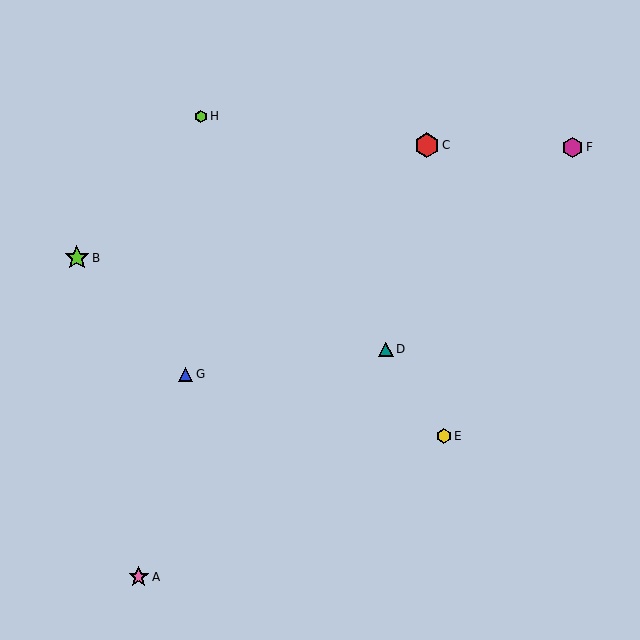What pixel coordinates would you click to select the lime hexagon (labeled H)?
Click at (201, 116) to select the lime hexagon H.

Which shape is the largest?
The lime star (labeled B) is the largest.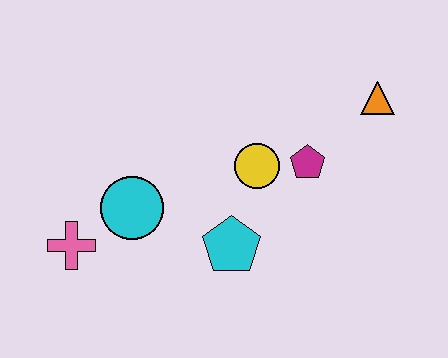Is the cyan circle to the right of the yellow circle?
No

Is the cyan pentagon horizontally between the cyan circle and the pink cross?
No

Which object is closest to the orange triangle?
The magenta pentagon is closest to the orange triangle.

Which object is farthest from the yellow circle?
The pink cross is farthest from the yellow circle.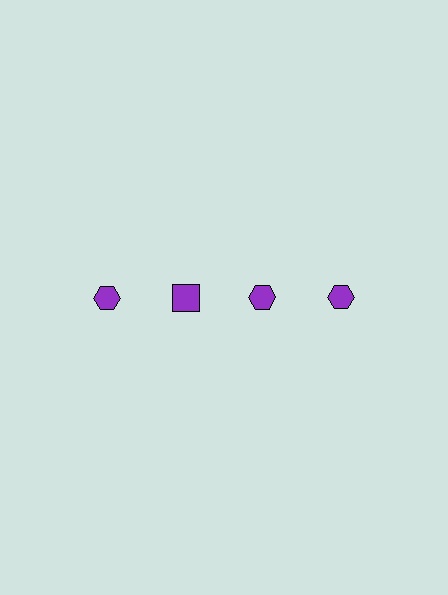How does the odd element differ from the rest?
It has a different shape: square instead of hexagon.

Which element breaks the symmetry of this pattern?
The purple square in the top row, second from left column breaks the symmetry. All other shapes are purple hexagons.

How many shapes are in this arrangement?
There are 4 shapes arranged in a grid pattern.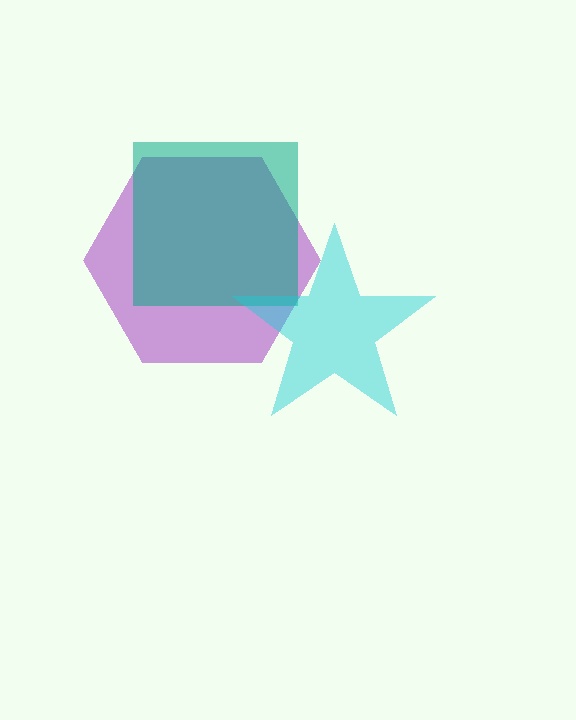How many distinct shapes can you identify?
There are 3 distinct shapes: a purple hexagon, a teal square, a cyan star.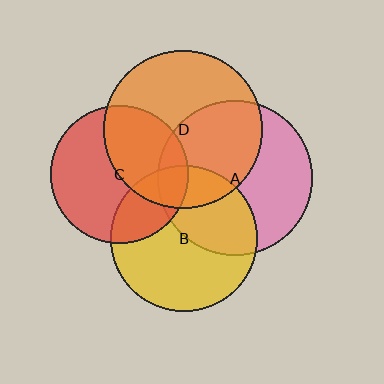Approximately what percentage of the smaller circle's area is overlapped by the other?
Approximately 20%.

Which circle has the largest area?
Circle D (orange).